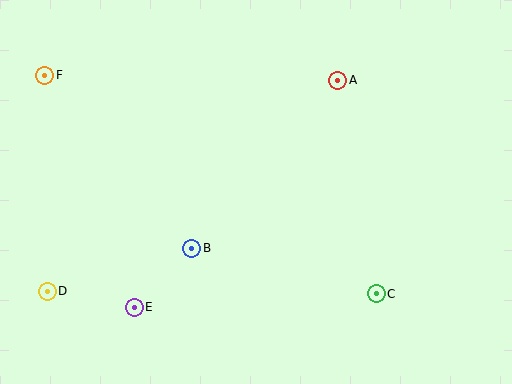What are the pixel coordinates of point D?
Point D is at (47, 291).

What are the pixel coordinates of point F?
Point F is at (45, 75).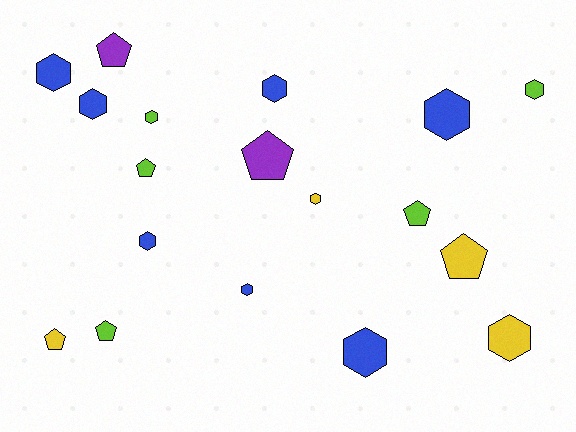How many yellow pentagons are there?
There are 2 yellow pentagons.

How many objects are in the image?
There are 18 objects.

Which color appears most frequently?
Blue, with 7 objects.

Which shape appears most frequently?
Hexagon, with 11 objects.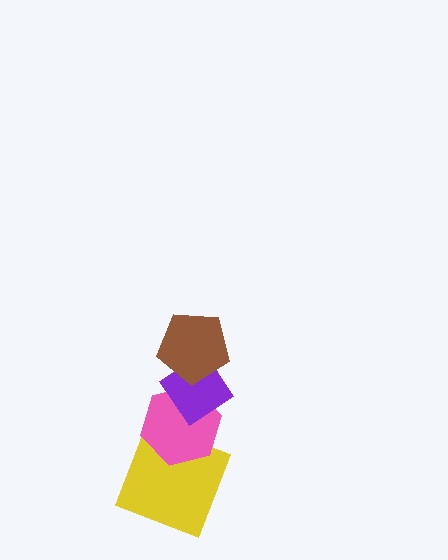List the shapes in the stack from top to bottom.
From top to bottom: the brown pentagon, the purple diamond, the pink hexagon, the yellow square.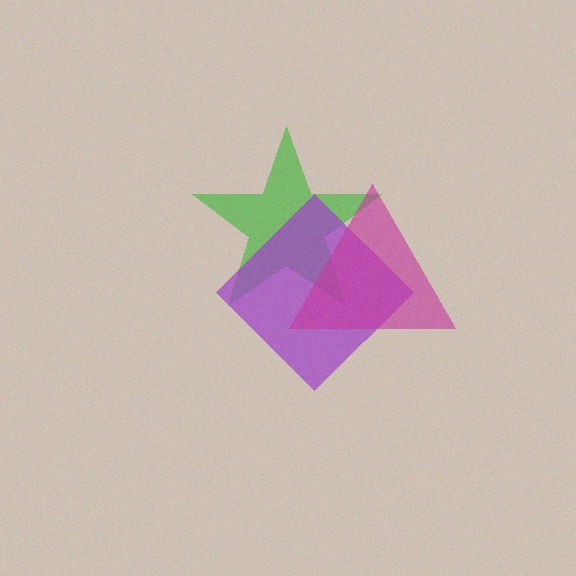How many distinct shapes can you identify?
There are 3 distinct shapes: a green star, a purple diamond, a magenta triangle.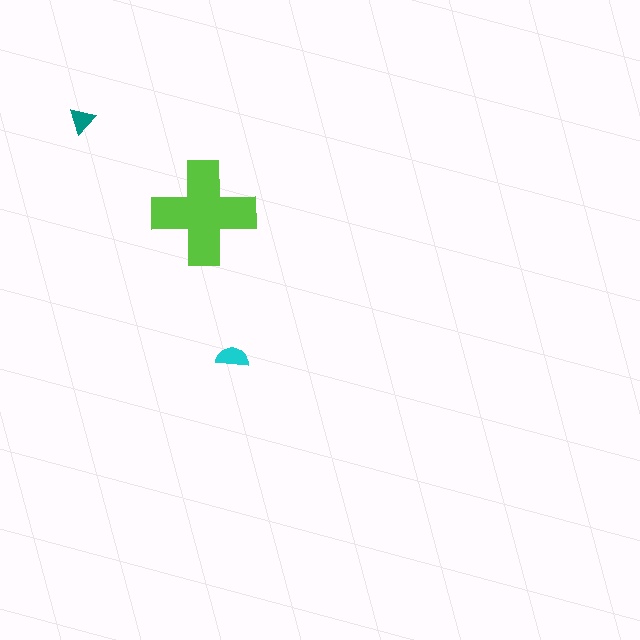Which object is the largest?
The lime cross.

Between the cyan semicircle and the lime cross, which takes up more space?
The lime cross.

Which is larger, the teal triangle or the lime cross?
The lime cross.